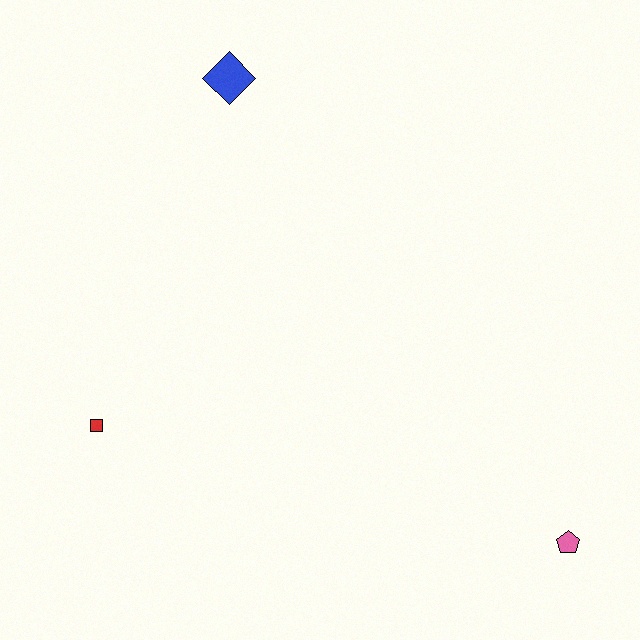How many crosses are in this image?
There are no crosses.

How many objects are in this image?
There are 3 objects.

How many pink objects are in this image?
There is 1 pink object.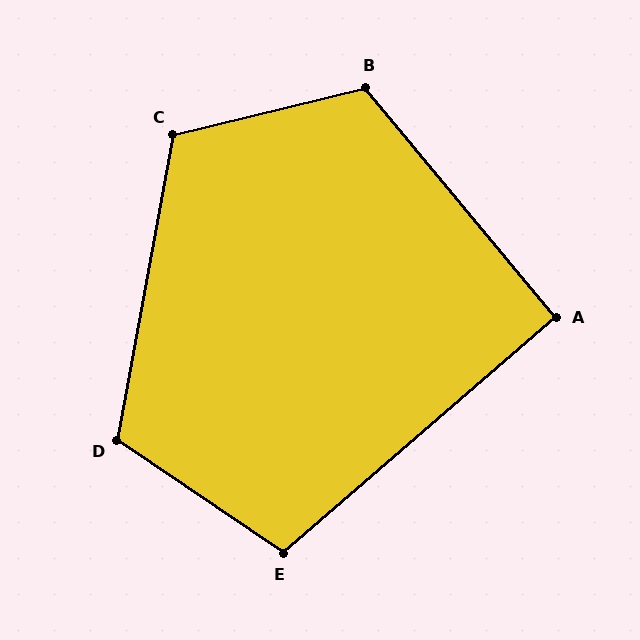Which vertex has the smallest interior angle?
A, at approximately 91 degrees.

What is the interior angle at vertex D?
Approximately 114 degrees (obtuse).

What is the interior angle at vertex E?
Approximately 105 degrees (obtuse).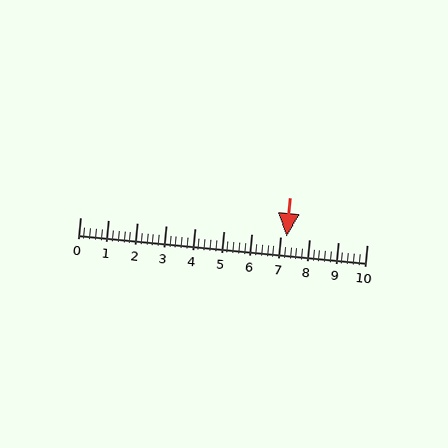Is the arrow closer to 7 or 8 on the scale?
The arrow is closer to 7.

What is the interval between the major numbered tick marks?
The major tick marks are spaced 1 units apart.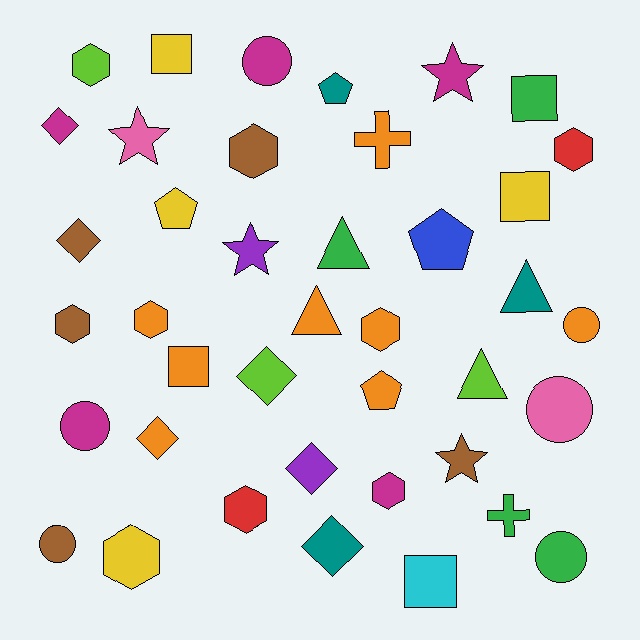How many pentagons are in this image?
There are 4 pentagons.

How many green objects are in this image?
There are 4 green objects.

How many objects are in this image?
There are 40 objects.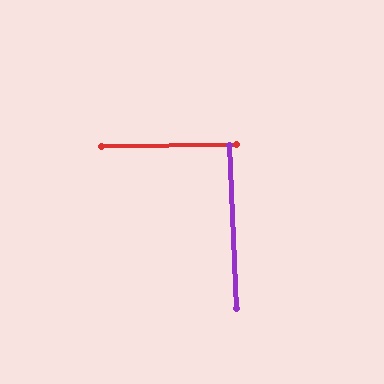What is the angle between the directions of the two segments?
Approximately 88 degrees.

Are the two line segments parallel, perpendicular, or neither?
Perpendicular — they meet at approximately 88°.